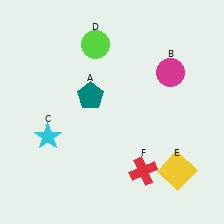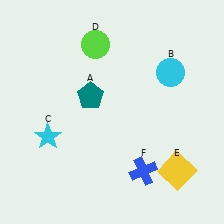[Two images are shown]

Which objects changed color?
B changed from magenta to cyan. F changed from red to blue.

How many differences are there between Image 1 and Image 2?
There are 2 differences between the two images.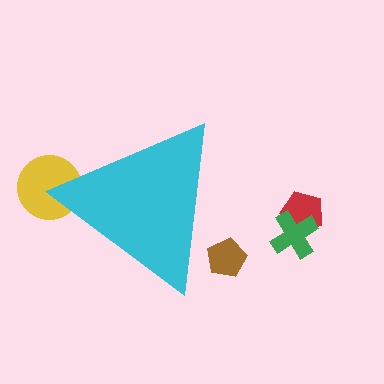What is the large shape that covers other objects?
A cyan triangle.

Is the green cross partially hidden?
No, the green cross is fully visible.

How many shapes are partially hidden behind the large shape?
2 shapes are partially hidden.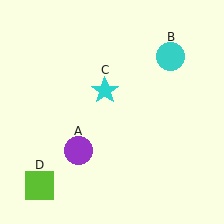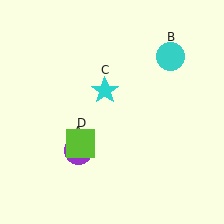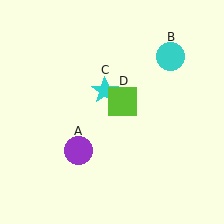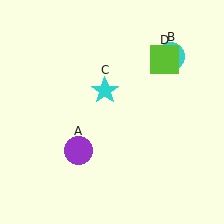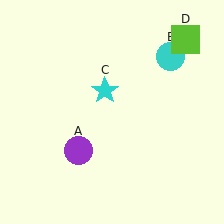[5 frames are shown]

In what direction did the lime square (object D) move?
The lime square (object D) moved up and to the right.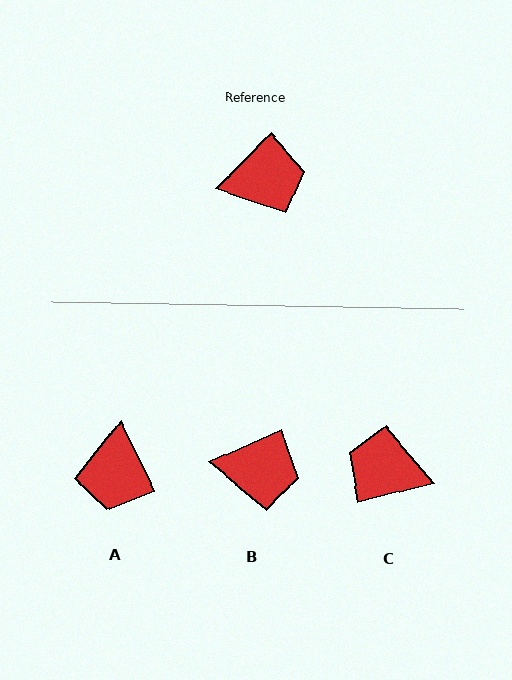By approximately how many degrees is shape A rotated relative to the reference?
Approximately 110 degrees clockwise.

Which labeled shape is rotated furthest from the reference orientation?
C, about 149 degrees away.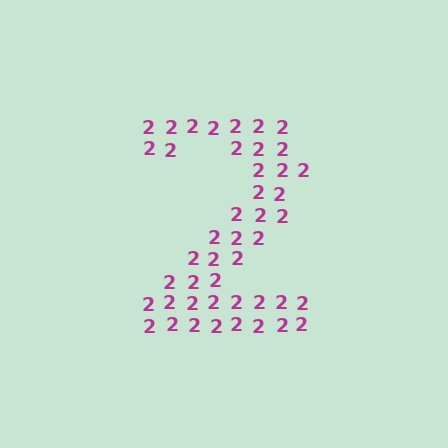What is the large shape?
The large shape is the digit 2.